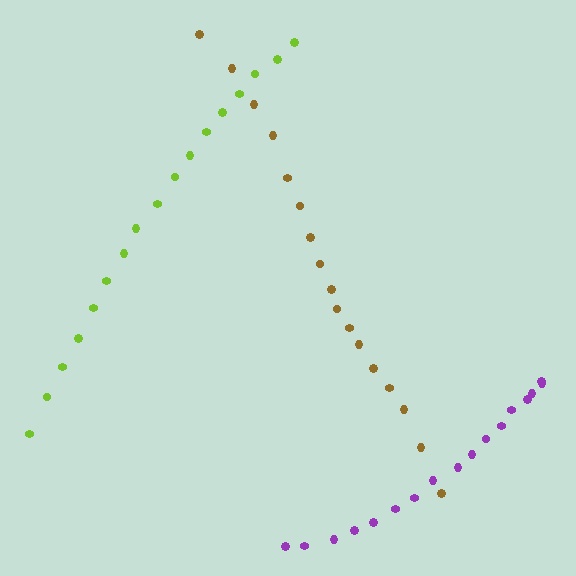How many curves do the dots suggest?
There are 3 distinct paths.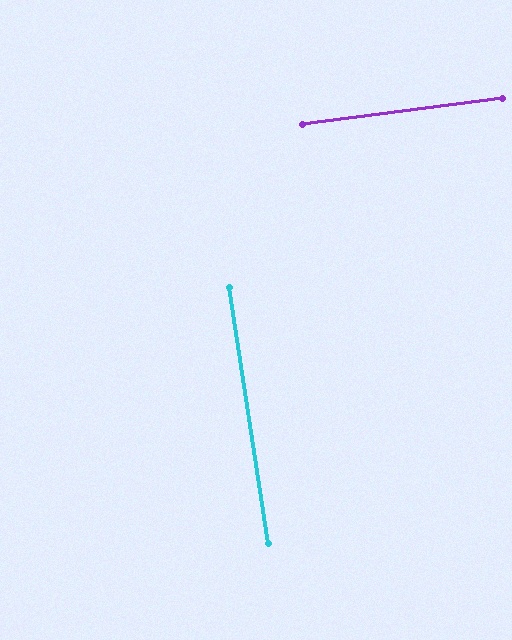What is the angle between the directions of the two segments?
Approximately 89 degrees.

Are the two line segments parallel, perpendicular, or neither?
Perpendicular — they meet at approximately 89°.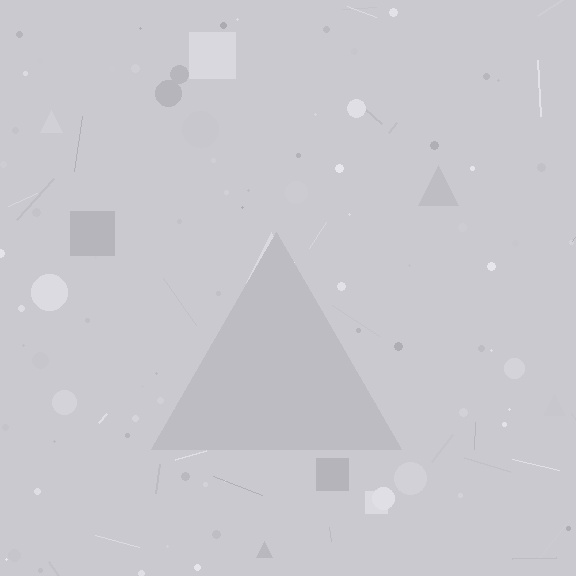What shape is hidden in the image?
A triangle is hidden in the image.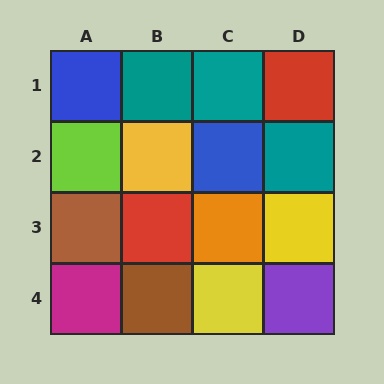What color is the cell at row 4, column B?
Brown.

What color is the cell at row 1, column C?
Teal.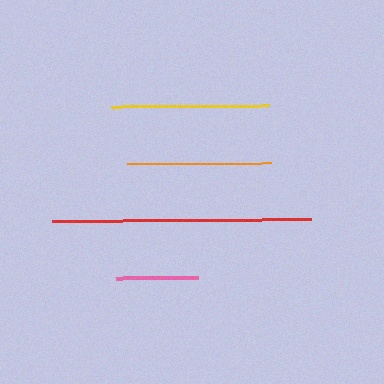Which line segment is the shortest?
The pink line is the shortest at approximately 82 pixels.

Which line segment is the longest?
The red line is the longest at approximately 259 pixels.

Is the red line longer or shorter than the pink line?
The red line is longer than the pink line.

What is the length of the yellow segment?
The yellow segment is approximately 159 pixels long.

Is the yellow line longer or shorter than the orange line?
The yellow line is longer than the orange line.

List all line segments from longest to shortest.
From longest to shortest: red, yellow, orange, pink.